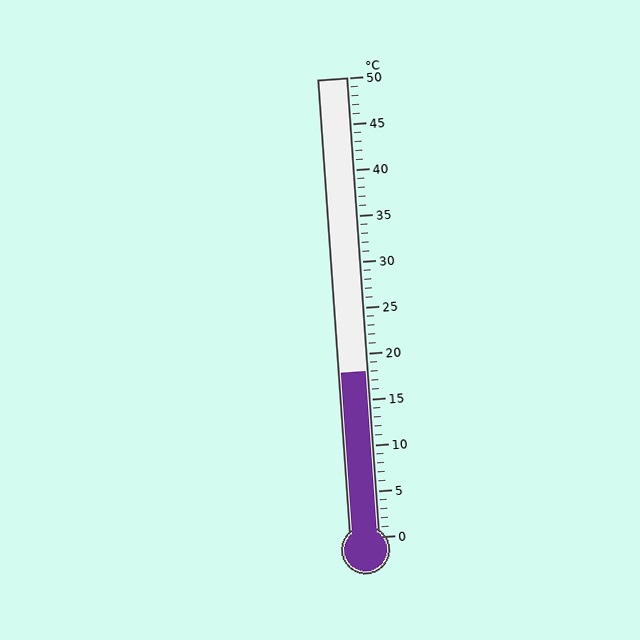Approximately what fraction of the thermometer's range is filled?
The thermometer is filled to approximately 35% of its range.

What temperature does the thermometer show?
The thermometer shows approximately 18°C.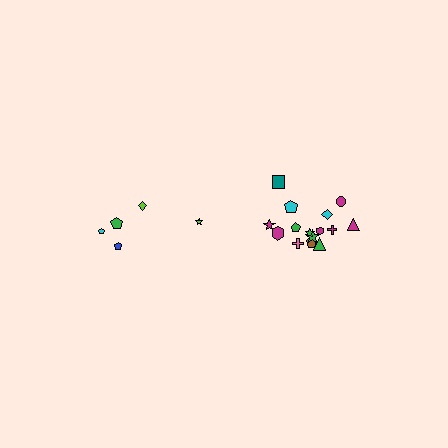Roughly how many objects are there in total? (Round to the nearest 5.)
Roughly 20 objects in total.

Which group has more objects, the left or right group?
The right group.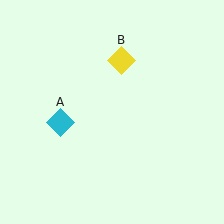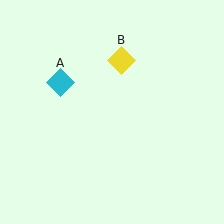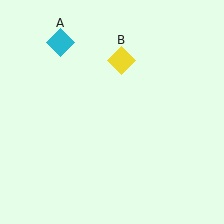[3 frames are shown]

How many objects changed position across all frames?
1 object changed position: cyan diamond (object A).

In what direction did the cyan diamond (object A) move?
The cyan diamond (object A) moved up.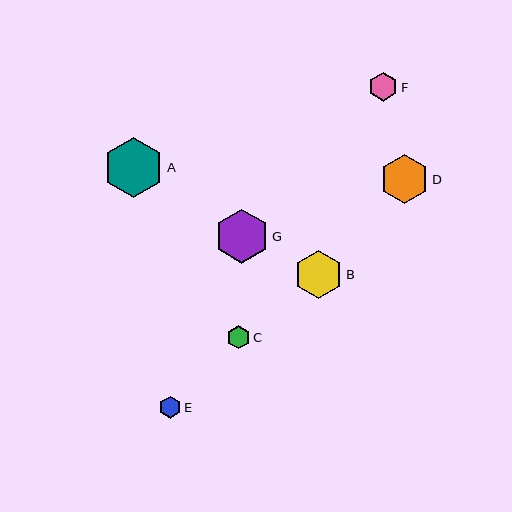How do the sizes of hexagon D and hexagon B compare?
Hexagon D and hexagon B are approximately the same size.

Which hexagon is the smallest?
Hexagon E is the smallest with a size of approximately 22 pixels.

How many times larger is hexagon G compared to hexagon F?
Hexagon G is approximately 1.9 times the size of hexagon F.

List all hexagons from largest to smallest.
From largest to smallest: A, G, D, B, F, C, E.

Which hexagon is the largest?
Hexagon A is the largest with a size of approximately 60 pixels.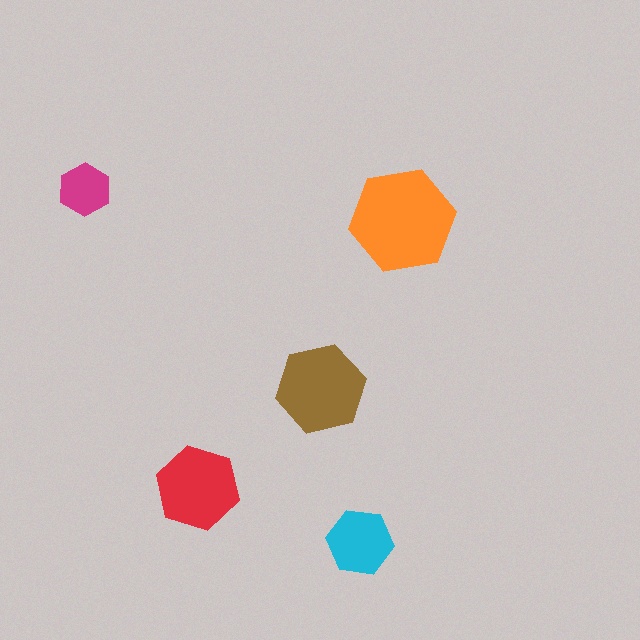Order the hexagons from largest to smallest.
the orange one, the brown one, the red one, the cyan one, the magenta one.